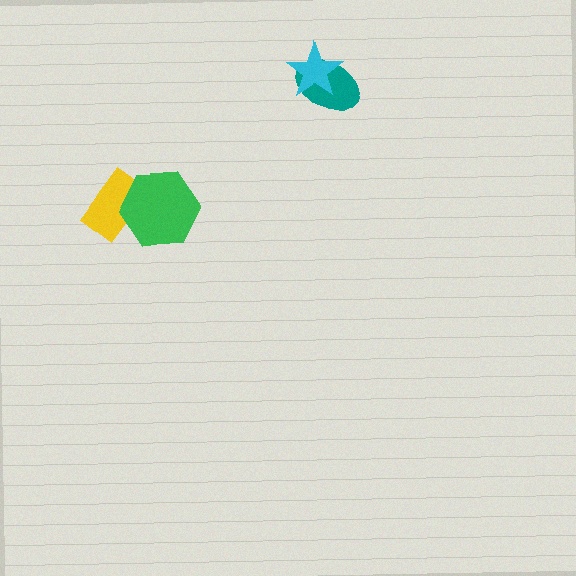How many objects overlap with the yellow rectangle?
1 object overlaps with the yellow rectangle.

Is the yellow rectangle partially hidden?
Yes, it is partially covered by another shape.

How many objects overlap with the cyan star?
1 object overlaps with the cyan star.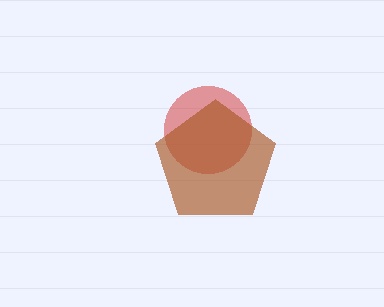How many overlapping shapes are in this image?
There are 2 overlapping shapes in the image.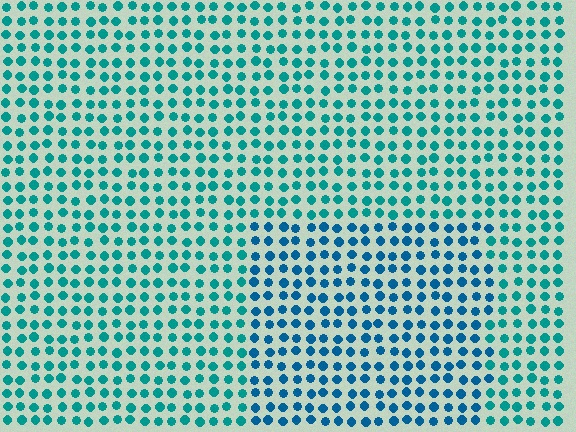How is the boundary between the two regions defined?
The boundary is defined purely by a slight shift in hue (about 26 degrees). Spacing, size, and orientation are identical on both sides.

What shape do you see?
I see a rectangle.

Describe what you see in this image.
The image is filled with small teal elements in a uniform arrangement. A rectangle-shaped region is visible where the elements are tinted to a slightly different hue, forming a subtle color boundary.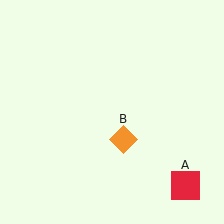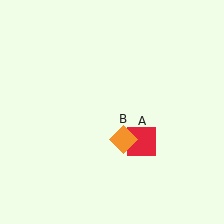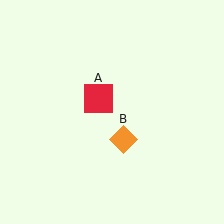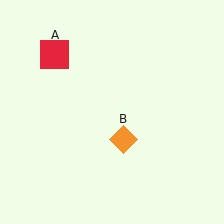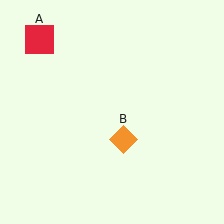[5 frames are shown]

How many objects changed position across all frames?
1 object changed position: red square (object A).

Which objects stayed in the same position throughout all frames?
Orange diamond (object B) remained stationary.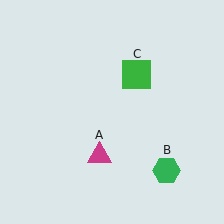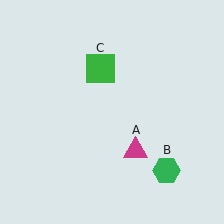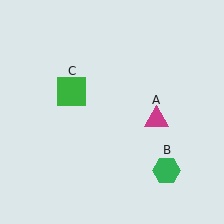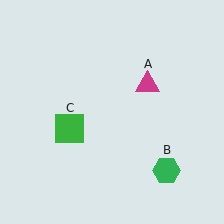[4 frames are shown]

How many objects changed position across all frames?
2 objects changed position: magenta triangle (object A), green square (object C).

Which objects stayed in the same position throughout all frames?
Green hexagon (object B) remained stationary.